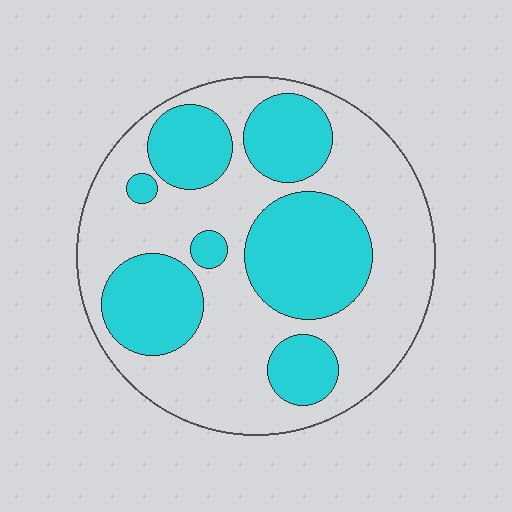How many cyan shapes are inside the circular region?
7.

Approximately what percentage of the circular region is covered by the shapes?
Approximately 40%.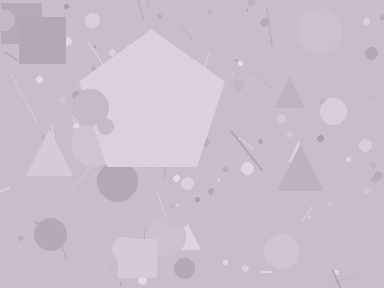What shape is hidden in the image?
A pentagon is hidden in the image.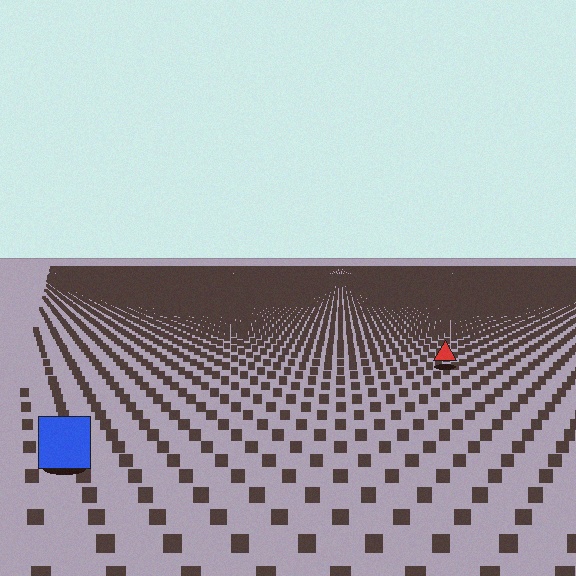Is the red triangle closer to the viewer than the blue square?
No. The blue square is closer — you can tell from the texture gradient: the ground texture is coarser near it.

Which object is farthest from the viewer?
The red triangle is farthest from the viewer. It appears smaller and the ground texture around it is denser.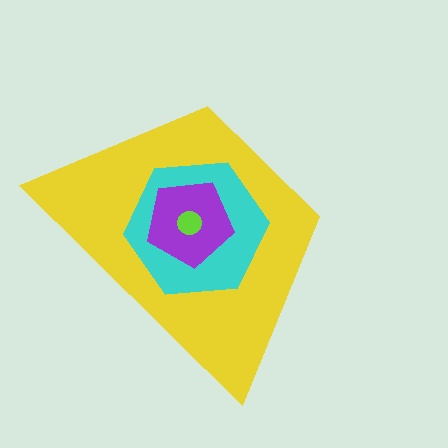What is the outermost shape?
The yellow trapezoid.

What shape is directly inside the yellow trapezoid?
The cyan hexagon.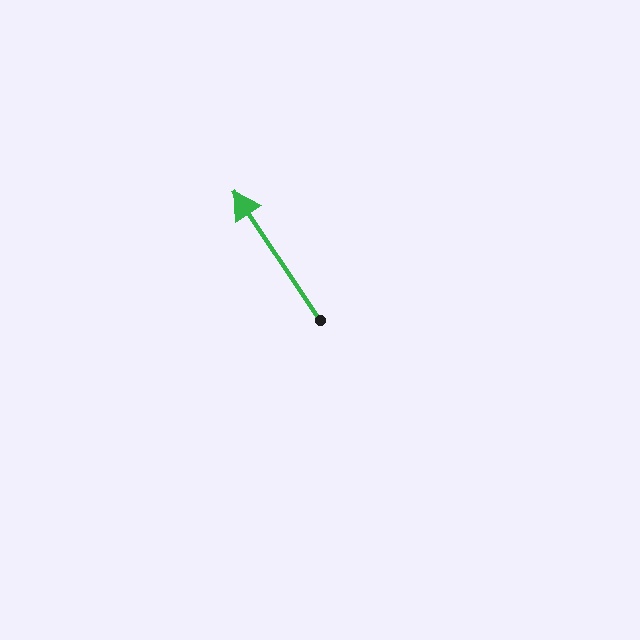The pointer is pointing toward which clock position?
Roughly 11 o'clock.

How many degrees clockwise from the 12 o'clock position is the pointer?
Approximately 326 degrees.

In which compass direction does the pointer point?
Northwest.